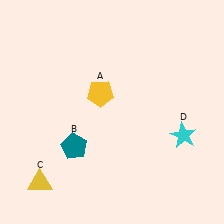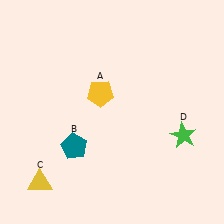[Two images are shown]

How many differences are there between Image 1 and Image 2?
There is 1 difference between the two images.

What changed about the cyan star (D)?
In Image 1, D is cyan. In Image 2, it changed to green.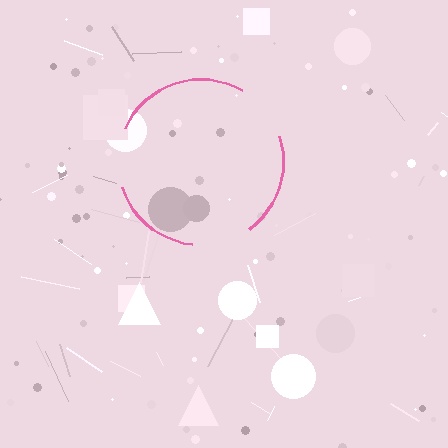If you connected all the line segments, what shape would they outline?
They would outline a circle.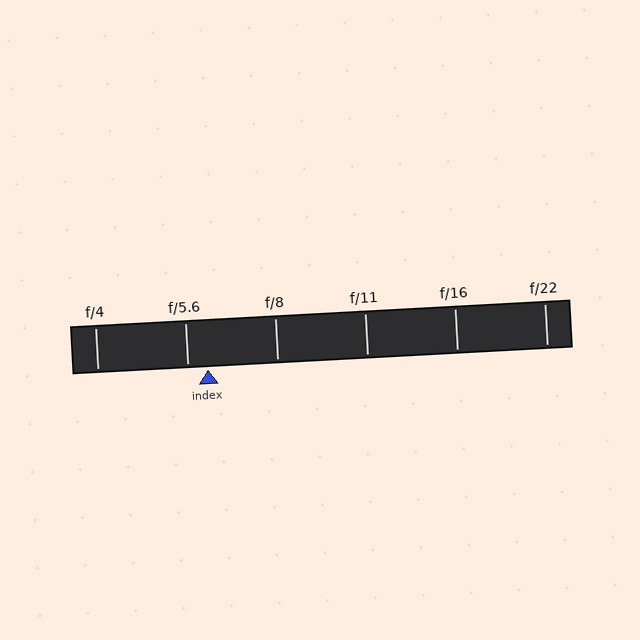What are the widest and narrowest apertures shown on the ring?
The widest aperture shown is f/4 and the narrowest is f/22.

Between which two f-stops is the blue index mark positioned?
The index mark is between f/5.6 and f/8.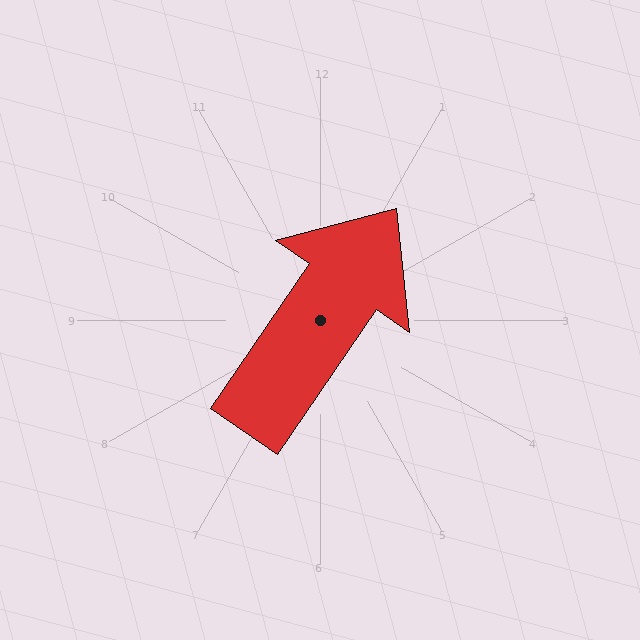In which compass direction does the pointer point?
Northeast.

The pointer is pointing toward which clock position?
Roughly 1 o'clock.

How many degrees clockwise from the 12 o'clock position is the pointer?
Approximately 34 degrees.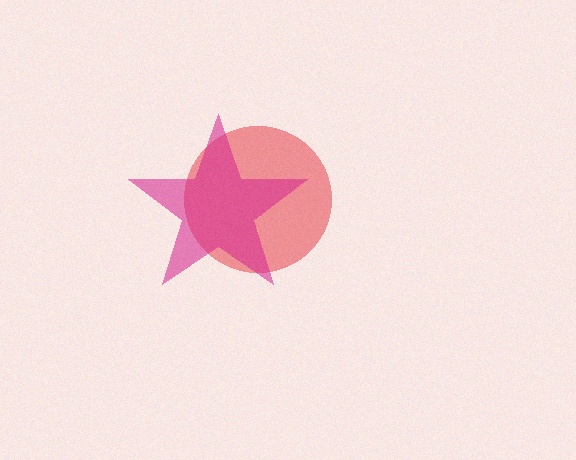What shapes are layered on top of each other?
The layered shapes are: a red circle, a magenta star.